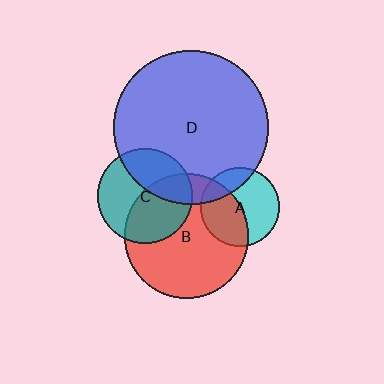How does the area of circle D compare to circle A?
Approximately 3.7 times.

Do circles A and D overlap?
Yes.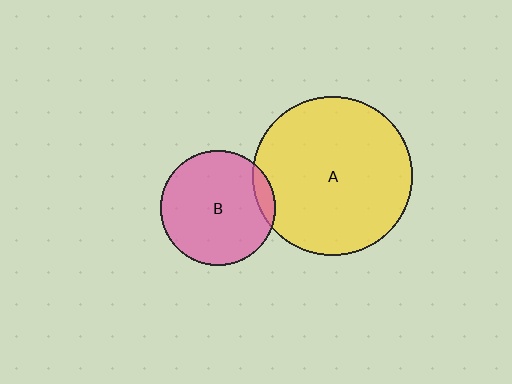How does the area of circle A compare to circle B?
Approximately 1.9 times.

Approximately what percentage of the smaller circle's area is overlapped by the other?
Approximately 10%.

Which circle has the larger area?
Circle A (yellow).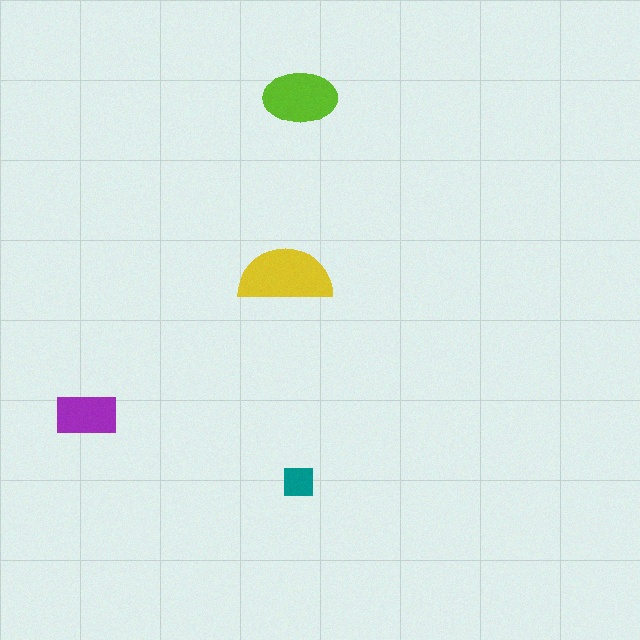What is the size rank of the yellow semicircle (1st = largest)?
1st.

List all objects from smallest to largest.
The teal square, the purple rectangle, the lime ellipse, the yellow semicircle.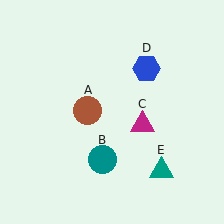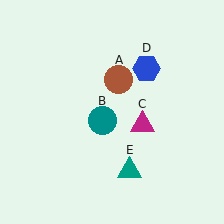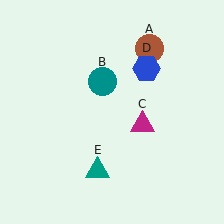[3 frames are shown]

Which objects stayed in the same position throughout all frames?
Magenta triangle (object C) and blue hexagon (object D) remained stationary.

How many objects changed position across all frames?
3 objects changed position: brown circle (object A), teal circle (object B), teal triangle (object E).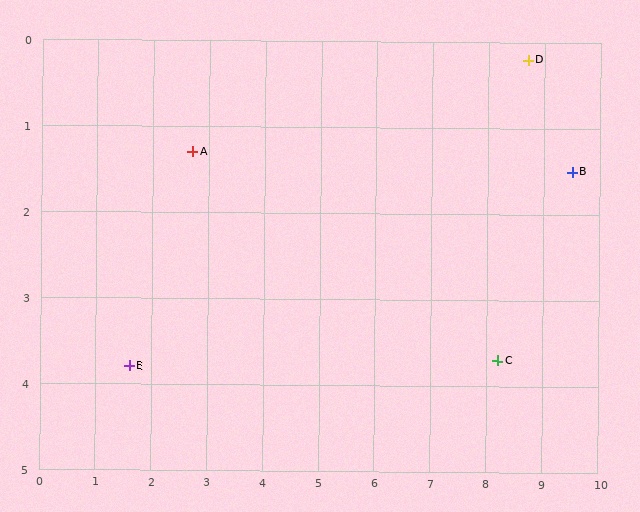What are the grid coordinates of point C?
Point C is at approximately (8.2, 3.7).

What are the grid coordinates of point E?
Point E is at approximately (1.6, 3.8).